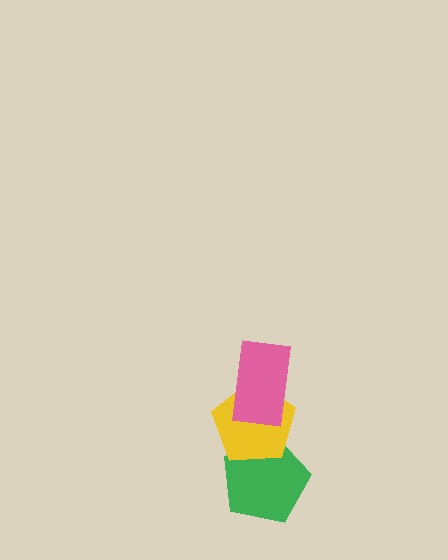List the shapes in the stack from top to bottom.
From top to bottom: the pink rectangle, the yellow pentagon, the green pentagon.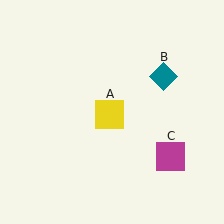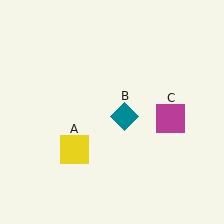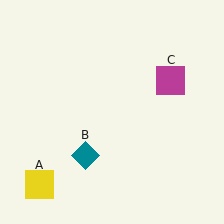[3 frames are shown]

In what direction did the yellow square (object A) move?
The yellow square (object A) moved down and to the left.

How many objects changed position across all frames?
3 objects changed position: yellow square (object A), teal diamond (object B), magenta square (object C).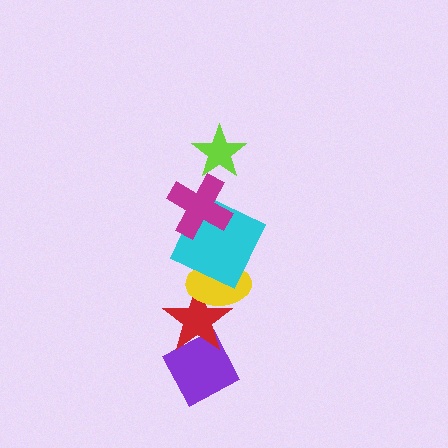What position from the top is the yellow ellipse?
The yellow ellipse is 4th from the top.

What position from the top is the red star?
The red star is 5th from the top.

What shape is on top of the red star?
The yellow ellipse is on top of the red star.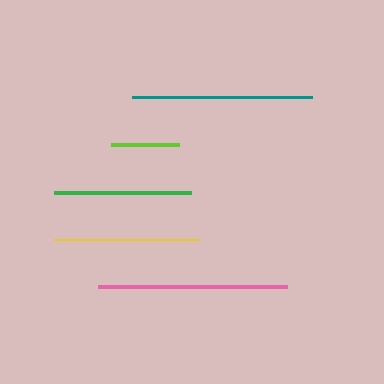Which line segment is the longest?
The pink line is the longest at approximately 189 pixels.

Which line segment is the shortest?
The lime line is the shortest at approximately 68 pixels.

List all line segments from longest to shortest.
From longest to shortest: pink, teal, yellow, green, lime.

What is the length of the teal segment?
The teal segment is approximately 180 pixels long.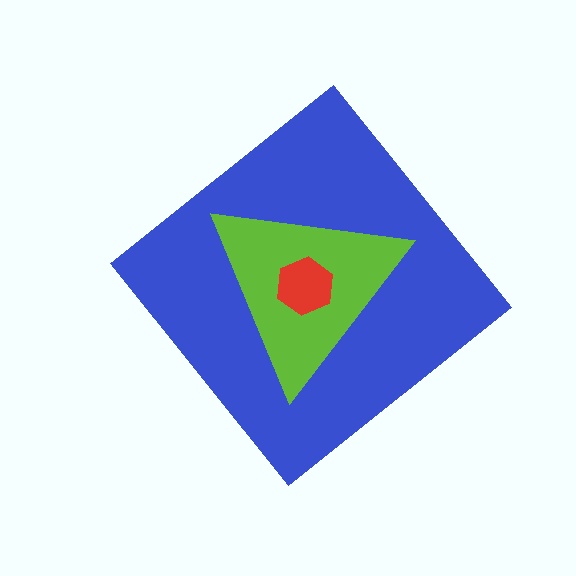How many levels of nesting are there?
3.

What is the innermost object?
The red hexagon.